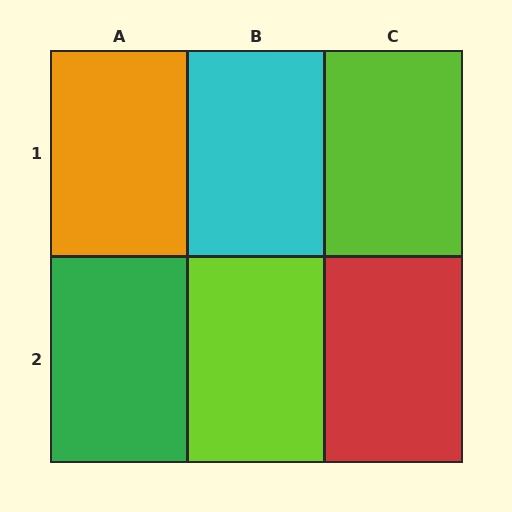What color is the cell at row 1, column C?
Lime.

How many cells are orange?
1 cell is orange.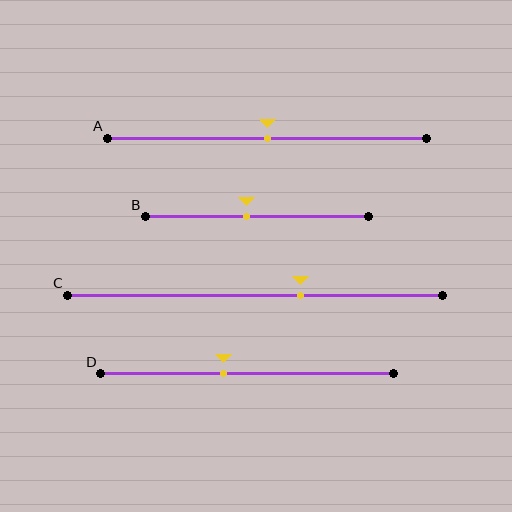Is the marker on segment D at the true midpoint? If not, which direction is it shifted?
No, the marker on segment D is shifted to the left by about 8% of the segment length.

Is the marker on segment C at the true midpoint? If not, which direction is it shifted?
No, the marker on segment C is shifted to the right by about 12% of the segment length.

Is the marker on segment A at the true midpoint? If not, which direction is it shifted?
Yes, the marker on segment A is at the true midpoint.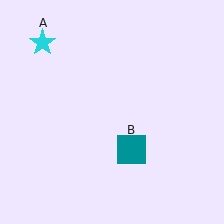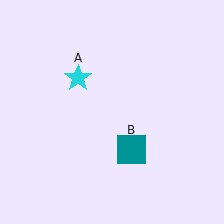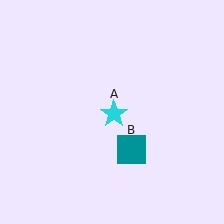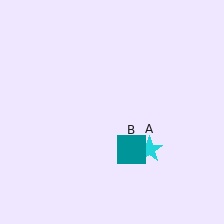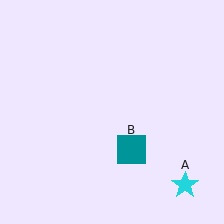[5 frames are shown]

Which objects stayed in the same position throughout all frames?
Teal square (object B) remained stationary.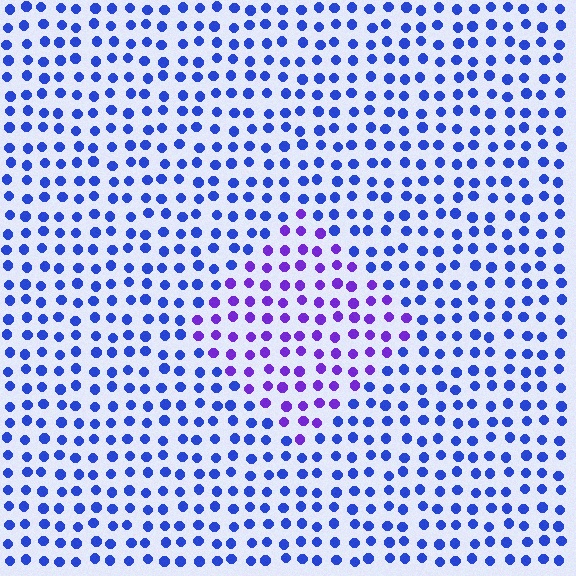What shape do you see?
I see a diamond.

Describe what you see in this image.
The image is filled with small blue elements in a uniform arrangement. A diamond-shaped region is visible where the elements are tinted to a slightly different hue, forming a subtle color boundary.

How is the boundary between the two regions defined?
The boundary is defined purely by a slight shift in hue (about 38 degrees). Spacing, size, and orientation are identical on both sides.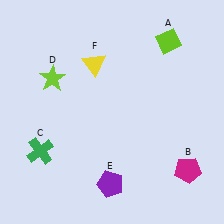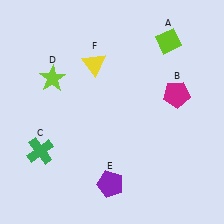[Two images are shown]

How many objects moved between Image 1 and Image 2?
1 object moved between the two images.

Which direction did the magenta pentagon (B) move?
The magenta pentagon (B) moved up.